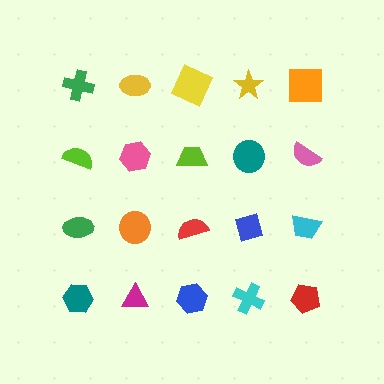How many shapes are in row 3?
5 shapes.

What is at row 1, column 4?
A yellow star.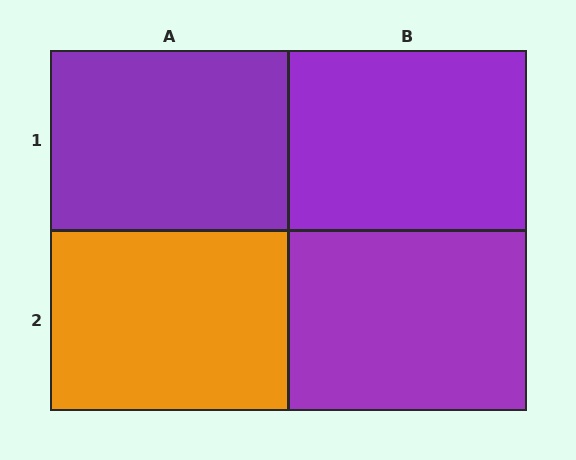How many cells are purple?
3 cells are purple.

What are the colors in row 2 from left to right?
Orange, purple.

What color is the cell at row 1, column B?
Purple.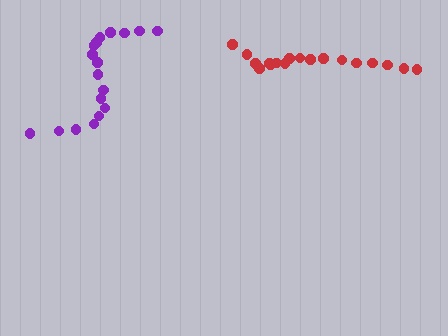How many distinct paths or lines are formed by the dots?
There are 2 distinct paths.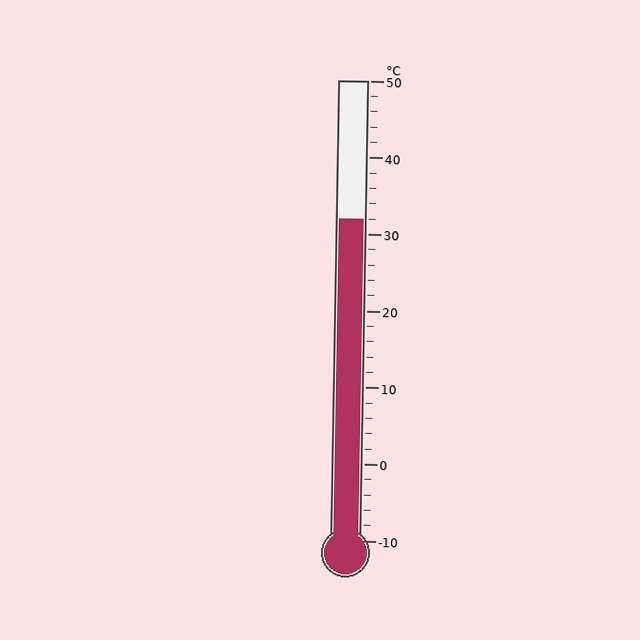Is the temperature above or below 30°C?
The temperature is above 30°C.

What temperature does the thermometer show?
The thermometer shows approximately 32°C.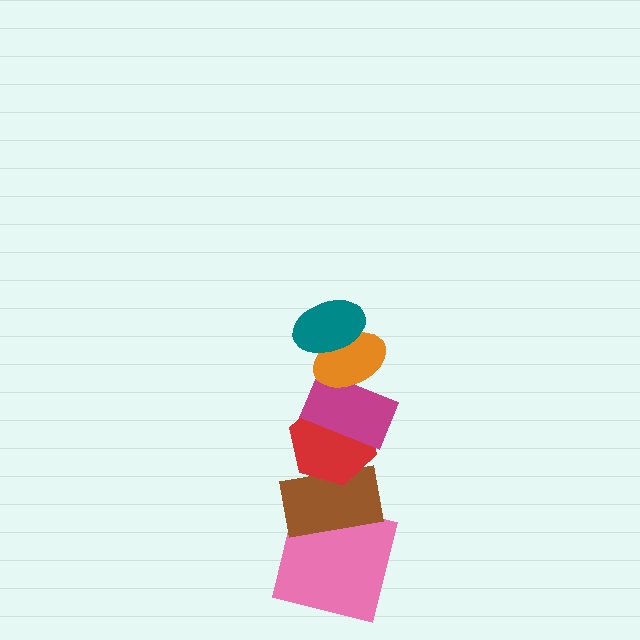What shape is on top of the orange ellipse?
The teal ellipse is on top of the orange ellipse.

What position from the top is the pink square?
The pink square is 6th from the top.